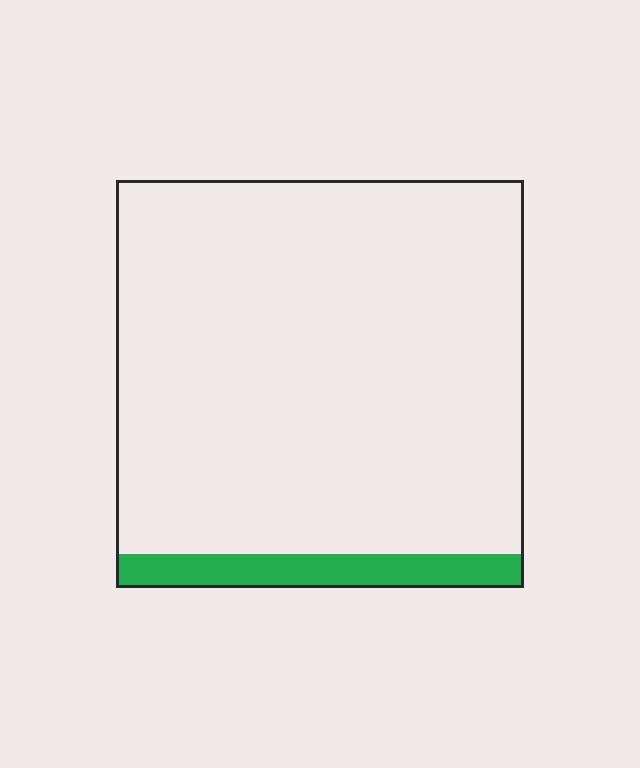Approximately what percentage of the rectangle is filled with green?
Approximately 10%.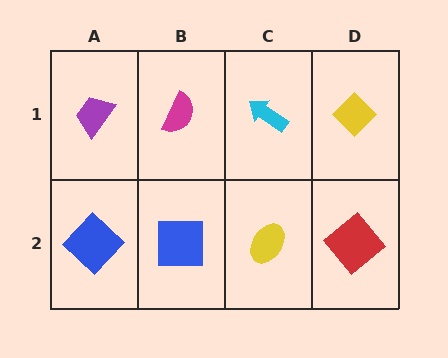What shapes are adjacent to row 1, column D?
A red diamond (row 2, column D), a cyan arrow (row 1, column C).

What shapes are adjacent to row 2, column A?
A purple trapezoid (row 1, column A), a blue square (row 2, column B).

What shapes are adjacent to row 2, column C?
A cyan arrow (row 1, column C), a blue square (row 2, column B), a red diamond (row 2, column D).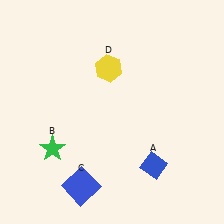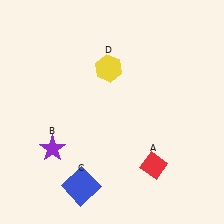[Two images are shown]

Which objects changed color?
A changed from blue to red. B changed from green to purple.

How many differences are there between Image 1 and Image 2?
There are 2 differences between the two images.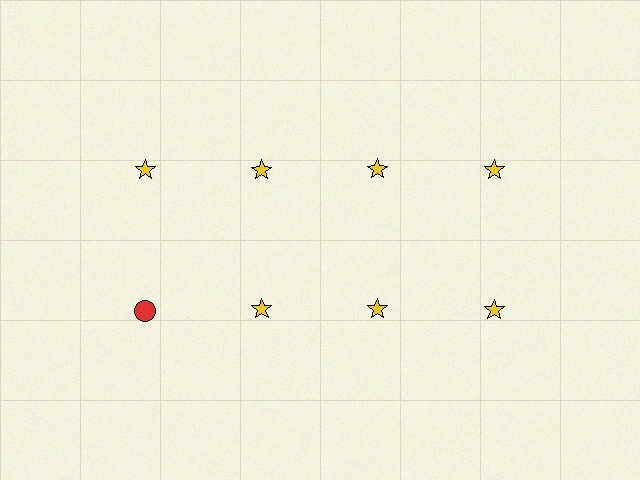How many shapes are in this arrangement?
There are 8 shapes arranged in a grid pattern.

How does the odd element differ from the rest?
It differs in both color (red instead of yellow) and shape (circle instead of star).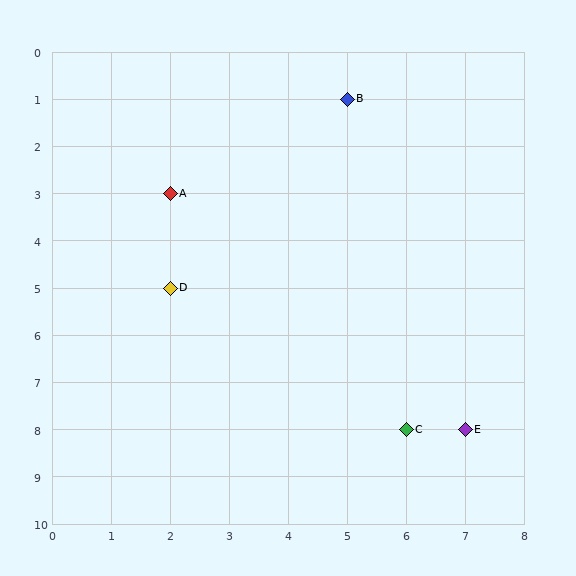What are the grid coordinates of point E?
Point E is at grid coordinates (7, 8).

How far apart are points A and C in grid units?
Points A and C are 4 columns and 5 rows apart (about 6.4 grid units diagonally).